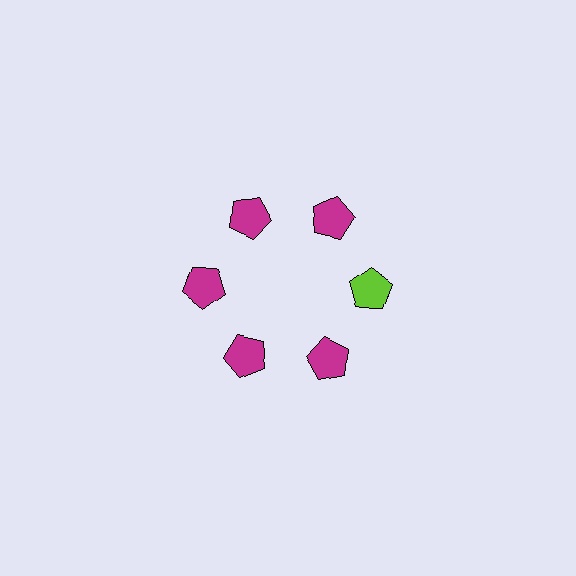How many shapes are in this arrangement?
There are 6 shapes arranged in a ring pattern.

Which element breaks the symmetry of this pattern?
The lime pentagon at roughly the 3 o'clock position breaks the symmetry. All other shapes are magenta pentagons.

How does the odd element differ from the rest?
It has a different color: lime instead of magenta.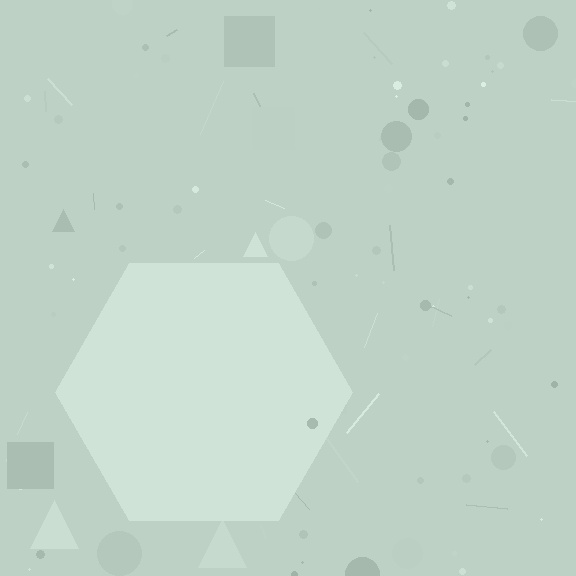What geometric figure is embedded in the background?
A hexagon is embedded in the background.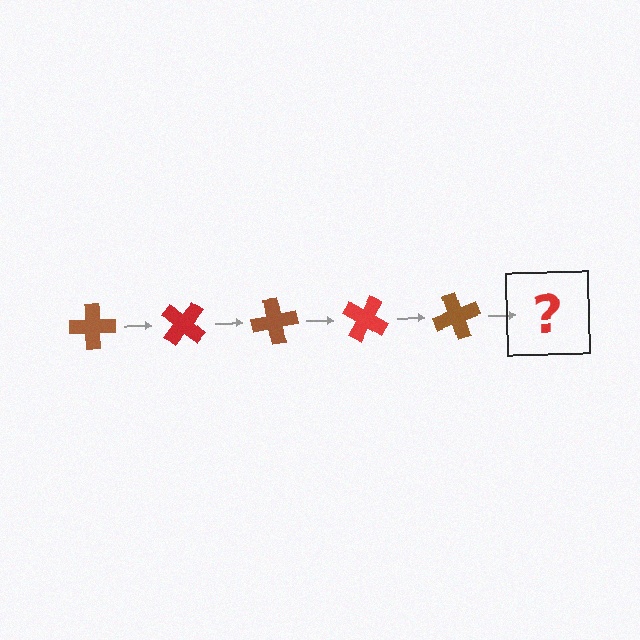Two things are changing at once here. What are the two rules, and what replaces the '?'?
The two rules are that it rotates 40 degrees each step and the color cycles through brown and red. The '?' should be a red cross, rotated 200 degrees from the start.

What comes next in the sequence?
The next element should be a red cross, rotated 200 degrees from the start.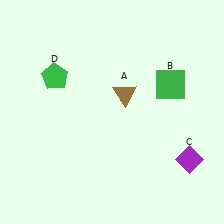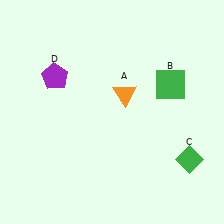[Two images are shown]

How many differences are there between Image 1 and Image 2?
There are 3 differences between the two images.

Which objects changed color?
A changed from brown to orange. C changed from purple to green. D changed from green to purple.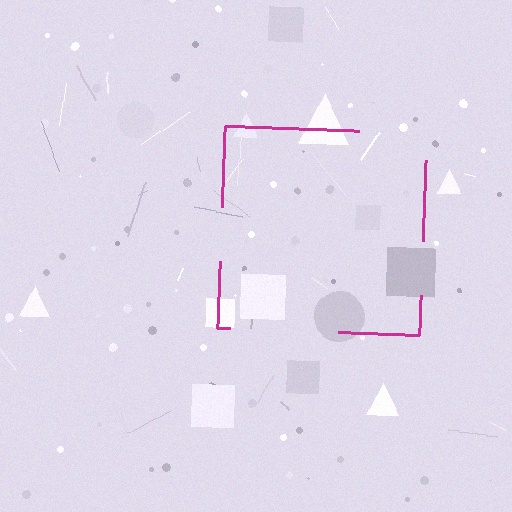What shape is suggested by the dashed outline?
The dashed outline suggests a square.